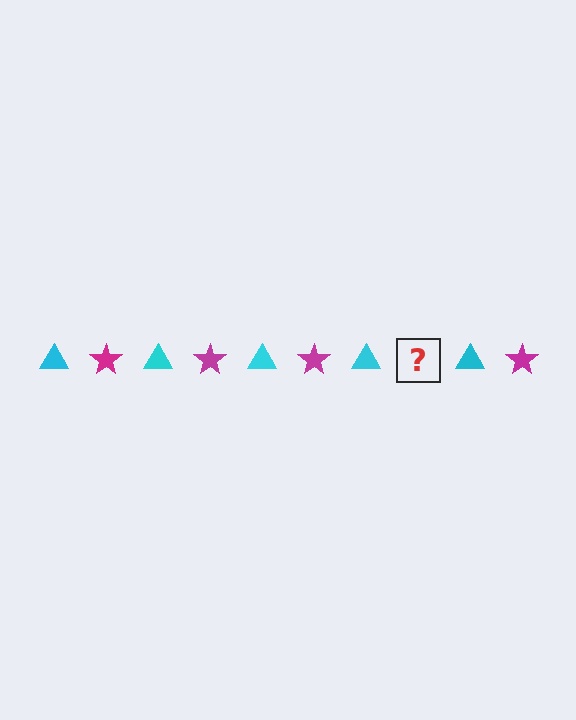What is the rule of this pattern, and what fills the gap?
The rule is that the pattern alternates between cyan triangle and magenta star. The gap should be filled with a magenta star.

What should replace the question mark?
The question mark should be replaced with a magenta star.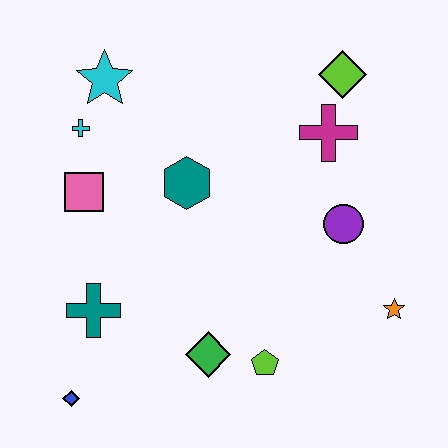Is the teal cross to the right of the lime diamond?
No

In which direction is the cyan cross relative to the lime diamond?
The cyan cross is to the left of the lime diamond.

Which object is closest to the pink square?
The cyan cross is closest to the pink square.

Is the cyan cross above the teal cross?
Yes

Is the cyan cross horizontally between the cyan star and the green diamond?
No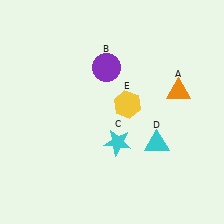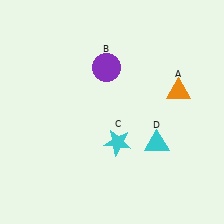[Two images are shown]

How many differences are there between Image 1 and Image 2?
There is 1 difference between the two images.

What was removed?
The yellow hexagon (E) was removed in Image 2.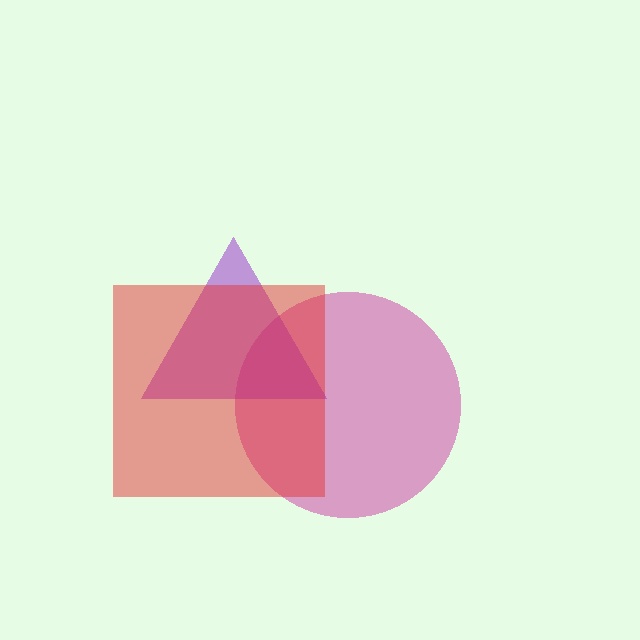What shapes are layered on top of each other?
The layered shapes are: a magenta circle, a purple triangle, a red square.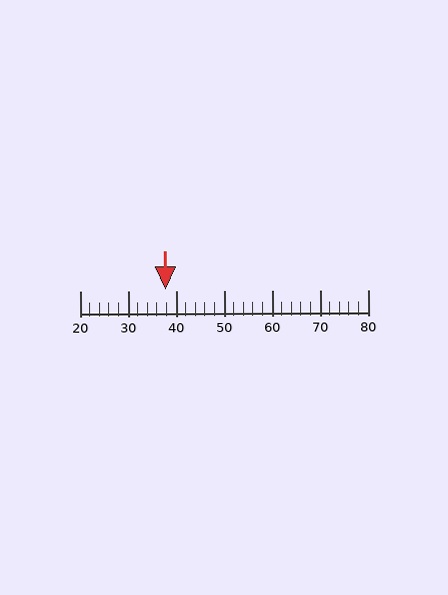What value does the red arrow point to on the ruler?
The red arrow points to approximately 38.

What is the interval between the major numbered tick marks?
The major tick marks are spaced 10 units apart.